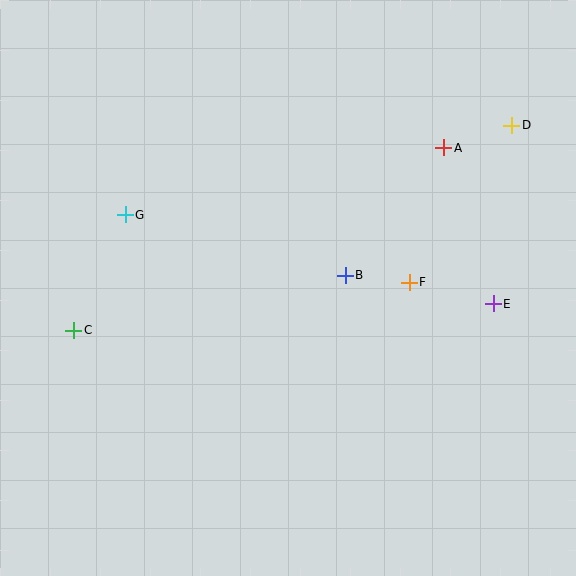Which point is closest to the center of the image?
Point B at (345, 275) is closest to the center.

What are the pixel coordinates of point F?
Point F is at (409, 282).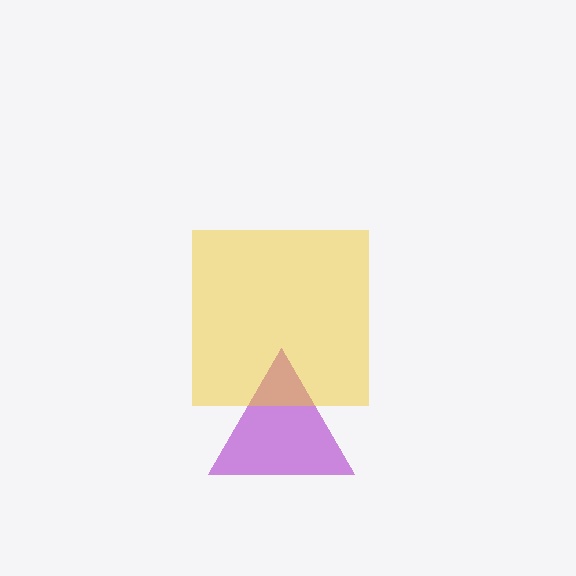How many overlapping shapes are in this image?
There are 2 overlapping shapes in the image.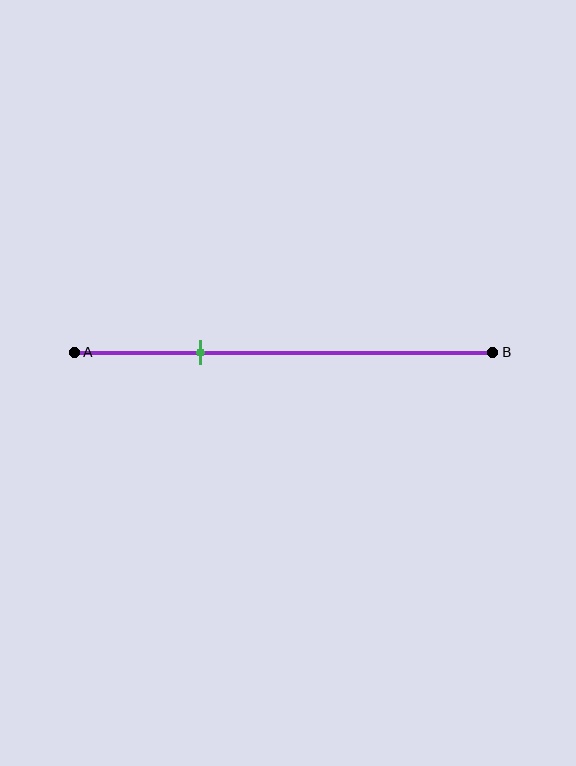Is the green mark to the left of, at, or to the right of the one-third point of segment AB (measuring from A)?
The green mark is to the left of the one-third point of segment AB.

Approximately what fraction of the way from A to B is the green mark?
The green mark is approximately 30% of the way from A to B.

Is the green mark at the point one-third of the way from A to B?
No, the mark is at about 30% from A, not at the 33% one-third point.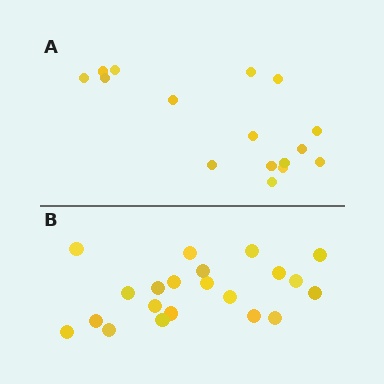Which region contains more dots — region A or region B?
Region B (the bottom region) has more dots.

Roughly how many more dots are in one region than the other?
Region B has about 5 more dots than region A.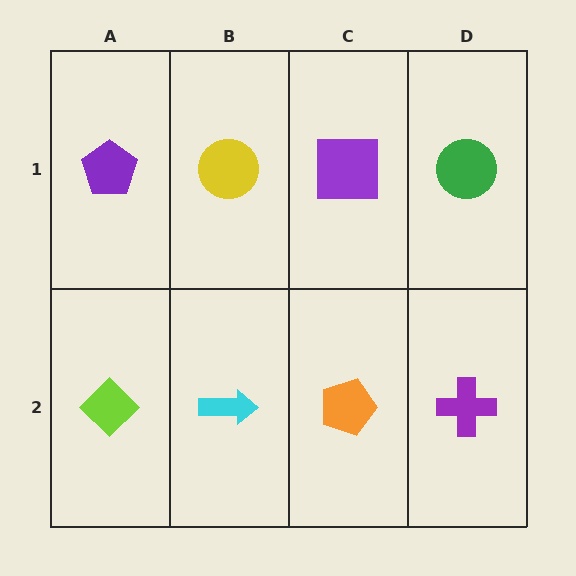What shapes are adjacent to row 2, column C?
A purple square (row 1, column C), a cyan arrow (row 2, column B), a purple cross (row 2, column D).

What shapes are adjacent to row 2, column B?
A yellow circle (row 1, column B), a lime diamond (row 2, column A), an orange pentagon (row 2, column C).